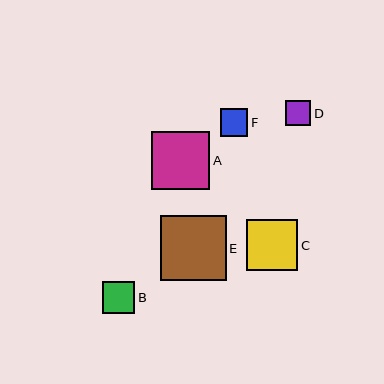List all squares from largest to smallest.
From largest to smallest: E, A, C, B, F, D.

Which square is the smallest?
Square D is the smallest with a size of approximately 26 pixels.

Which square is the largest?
Square E is the largest with a size of approximately 66 pixels.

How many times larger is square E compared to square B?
Square E is approximately 2.0 times the size of square B.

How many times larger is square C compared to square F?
Square C is approximately 1.9 times the size of square F.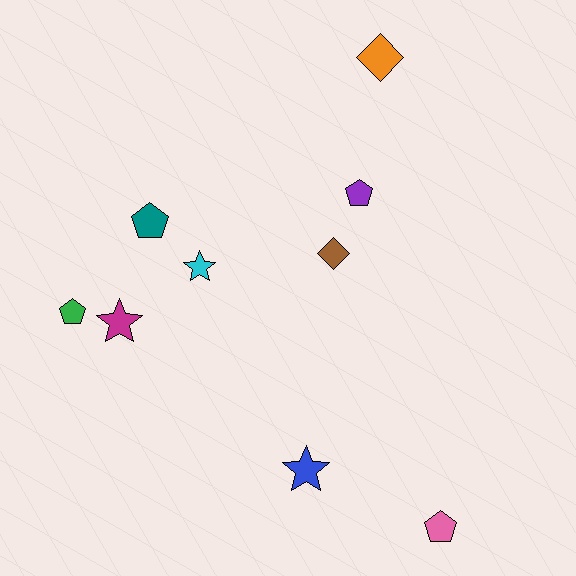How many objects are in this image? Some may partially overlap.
There are 9 objects.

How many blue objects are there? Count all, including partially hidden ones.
There is 1 blue object.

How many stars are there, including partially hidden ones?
There are 3 stars.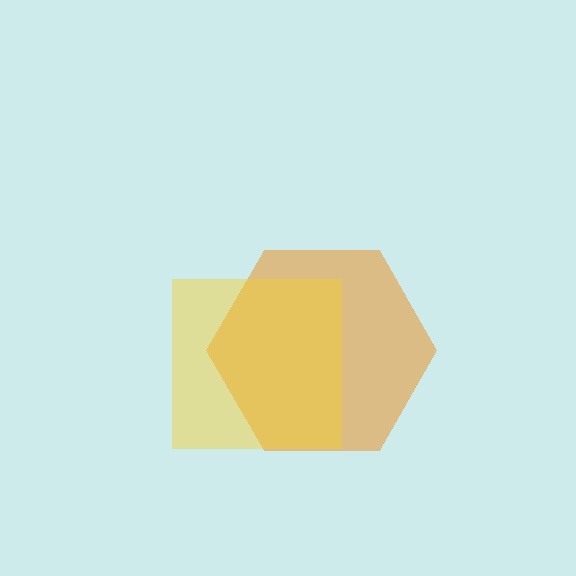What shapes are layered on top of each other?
The layered shapes are: an orange hexagon, a yellow square.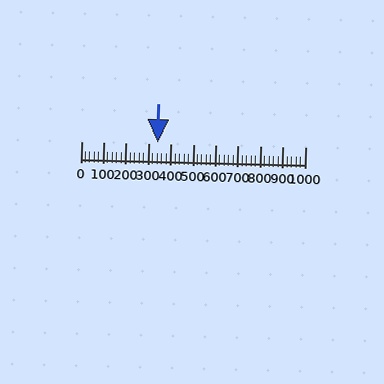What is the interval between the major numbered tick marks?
The major tick marks are spaced 100 units apart.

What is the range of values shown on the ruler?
The ruler shows values from 0 to 1000.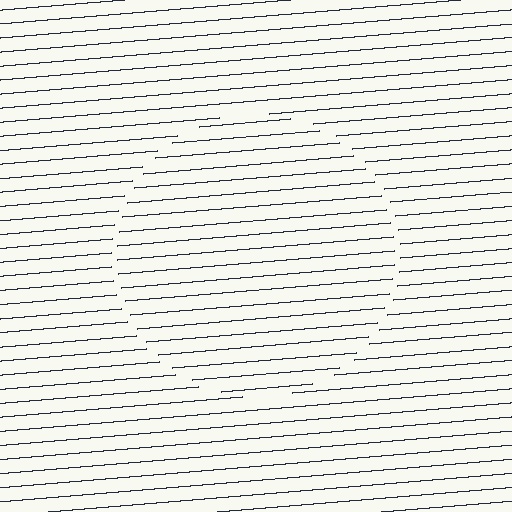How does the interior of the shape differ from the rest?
The interior of the shape contains the same grating, shifted by half a period — the contour is defined by the phase discontinuity where line-ends from the inner and outer gratings abut.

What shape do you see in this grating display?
An illusory circle. The interior of the shape contains the same grating, shifted by half a period — the contour is defined by the phase discontinuity where line-ends from the inner and outer gratings abut.